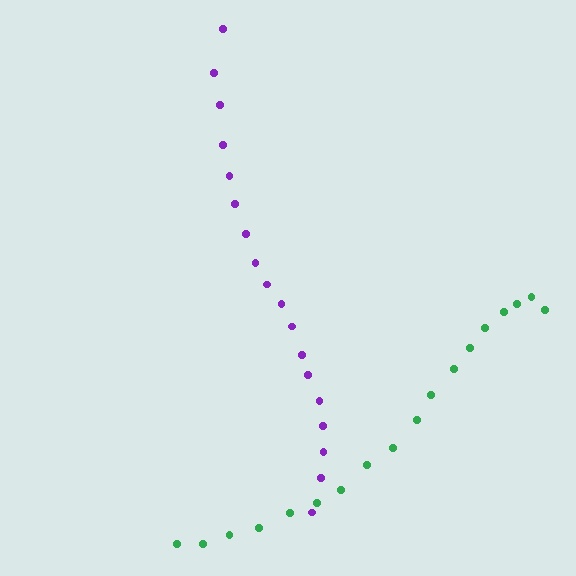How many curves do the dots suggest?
There are 2 distinct paths.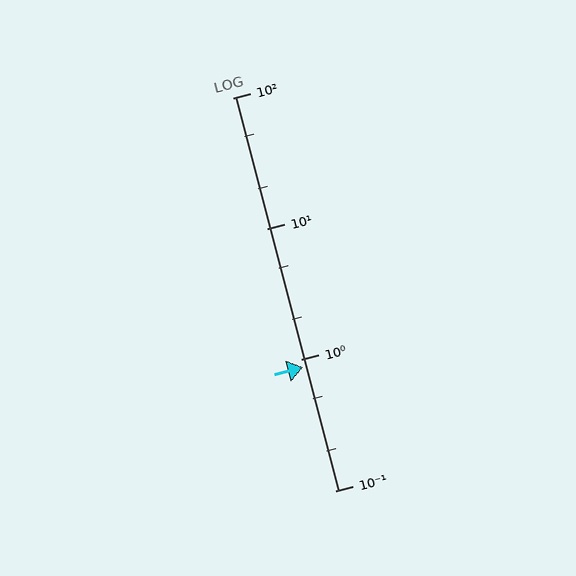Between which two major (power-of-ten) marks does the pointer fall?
The pointer is between 0.1 and 1.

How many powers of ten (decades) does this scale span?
The scale spans 3 decades, from 0.1 to 100.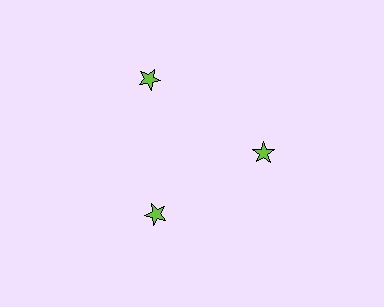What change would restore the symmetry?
The symmetry would be restored by moving it inward, back onto the ring so that all 3 stars sit at equal angles and equal distance from the center.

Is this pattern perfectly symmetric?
No. The 3 lime stars are arranged in a ring, but one element near the 11 o'clock position is pushed outward from the center, breaking the 3-fold rotational symmetry.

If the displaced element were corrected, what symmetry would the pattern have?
It would have 3-fold rotational symmetry — the pattern would map onto itself every 120 degrees.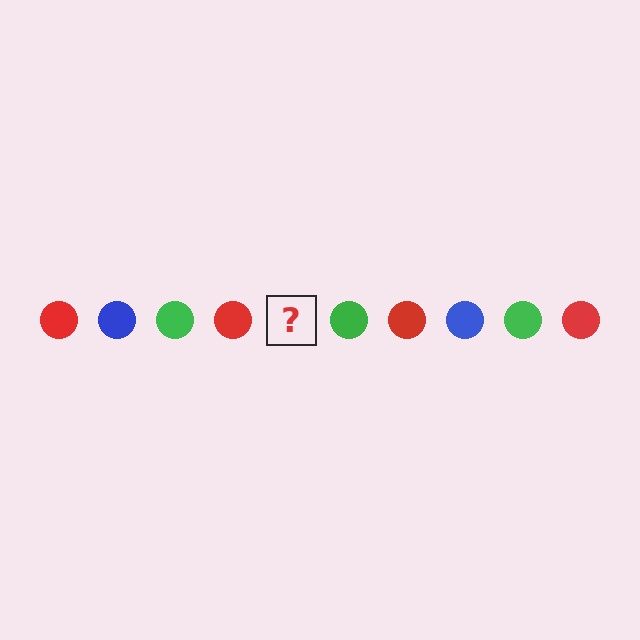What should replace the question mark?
The question mark should be replaced with a blue circle.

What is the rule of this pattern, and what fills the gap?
The rule is that the pattern cycles through red, blue, green circles. The gap should be filled with a blue circle.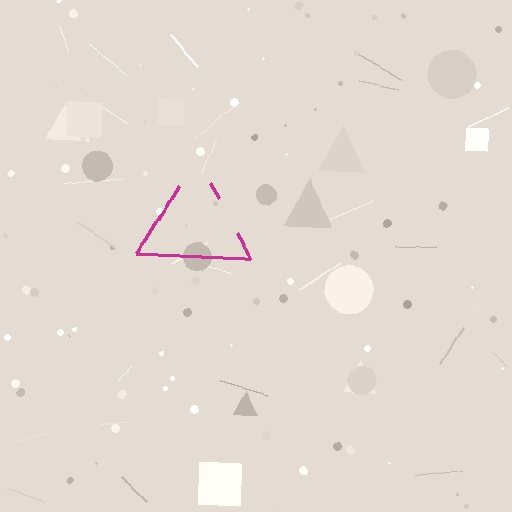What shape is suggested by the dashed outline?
The dashed outline suggests a triangle.